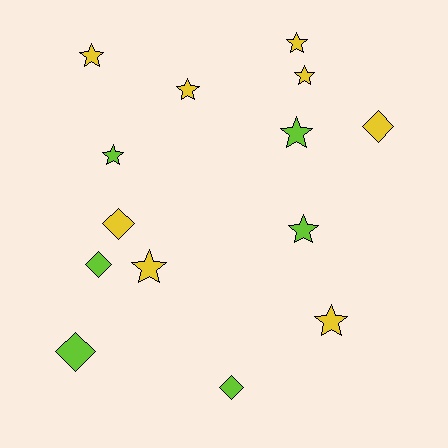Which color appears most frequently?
Yellow, with 8 objects.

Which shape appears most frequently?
Star, with 9 objects.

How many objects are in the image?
There are 14 objects.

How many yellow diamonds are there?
There are 2 yellow diamonds.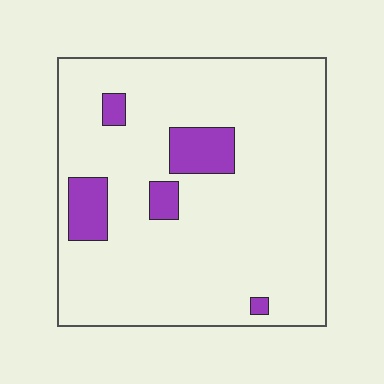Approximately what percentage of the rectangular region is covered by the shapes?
Approximately 10%.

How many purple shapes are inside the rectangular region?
5.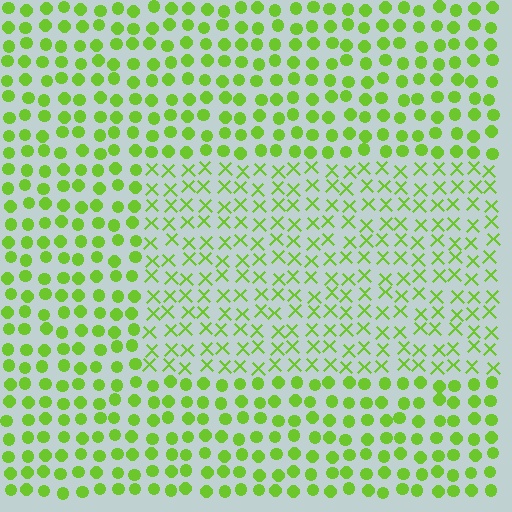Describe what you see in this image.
The image is filled with small lime elements arranged in a uniform grid. A rectangle-shaped region contains X marks, while the surrounding area contains circles. The boundary is defined purely by the change in element shape.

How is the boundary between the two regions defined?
The boundary is defined by a change in element shape: X marks inside vs. circles outside. All elements share the same color and spacing.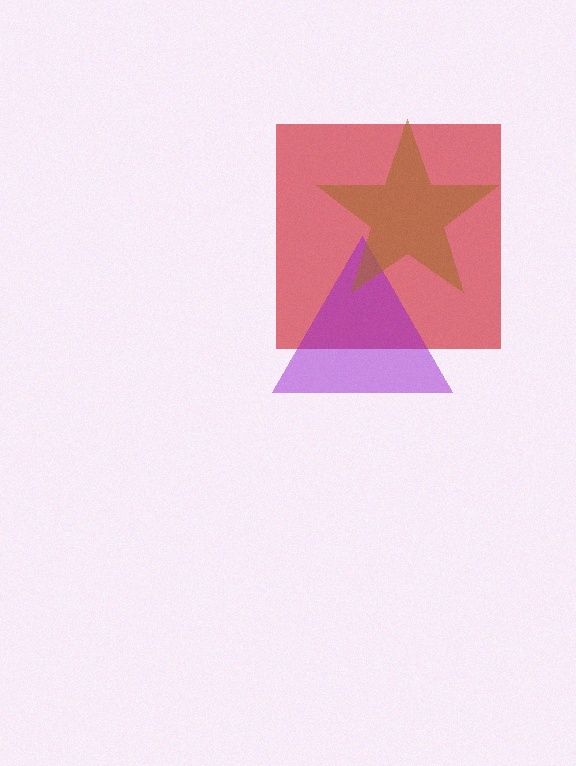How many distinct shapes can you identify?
There are 3 distinct shapes: a red square, a purple triangle, a brown star.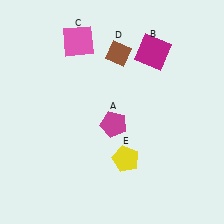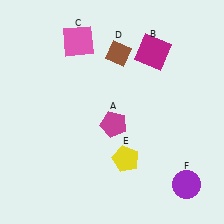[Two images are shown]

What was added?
A purple circle (F) was added in Image 2.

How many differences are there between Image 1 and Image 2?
There is 1 difference between the two images.